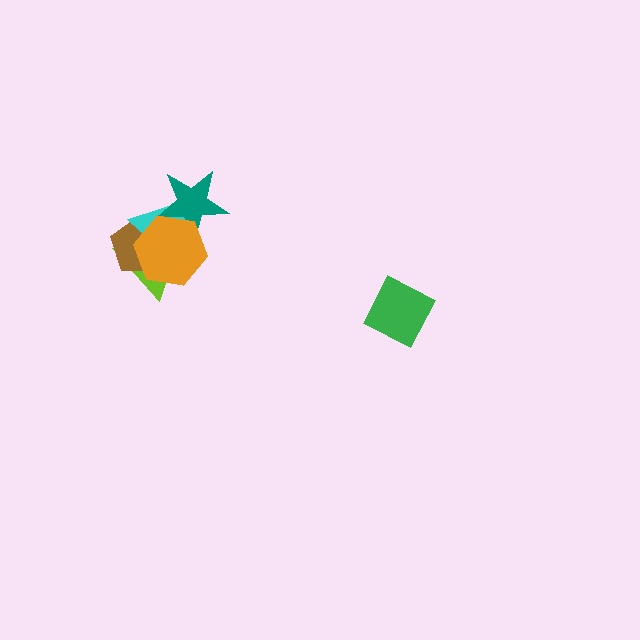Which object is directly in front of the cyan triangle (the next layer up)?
The teal star is directly in front of the cyan triangle.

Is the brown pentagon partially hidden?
Yes, it is partially covered by another shape.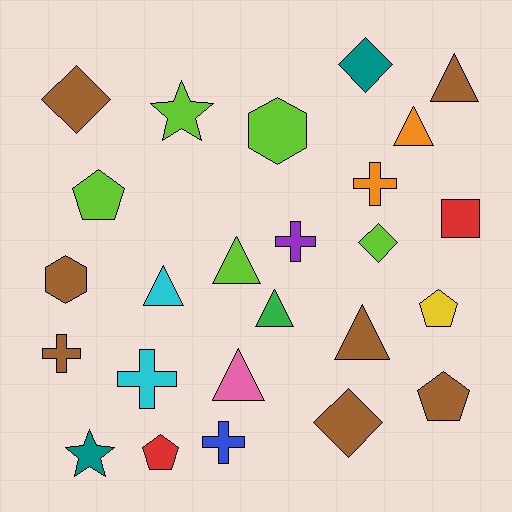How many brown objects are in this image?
There are 7 brown objects.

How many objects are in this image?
There are 25 objects.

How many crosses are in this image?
There are 5 crosses.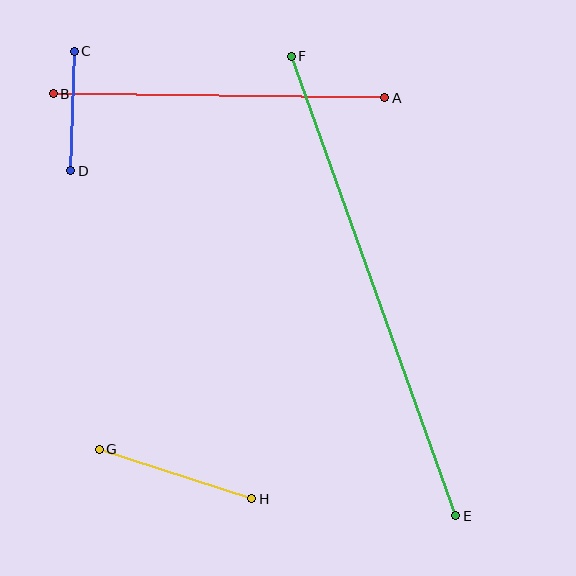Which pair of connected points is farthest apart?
Points E and F are farthest apart.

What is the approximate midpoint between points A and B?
The midpoint is at approximately (219, 96) pixels.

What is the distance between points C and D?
The distance is approximately 119 pixels.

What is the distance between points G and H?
The distance is approximately 160 pixels.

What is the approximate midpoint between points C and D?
The midpoint is at approximately (73, 111) pixels.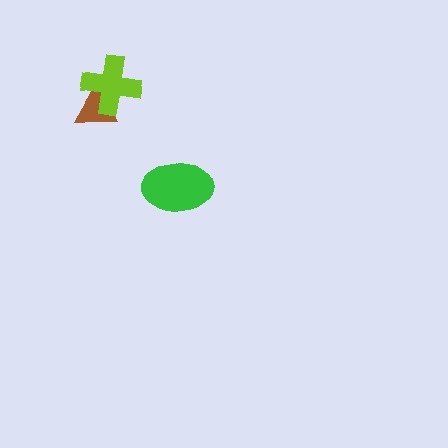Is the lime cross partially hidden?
No, no other shape covers it.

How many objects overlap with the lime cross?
1 object overlaps with the lime cross.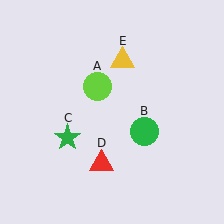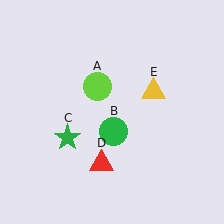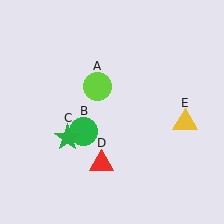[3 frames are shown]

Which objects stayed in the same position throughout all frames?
Lime circle (object A) and green star (object C) and red triangle (object D) remained stationary.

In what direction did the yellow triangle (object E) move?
The yellow triangle (object E) moved down and to the right.